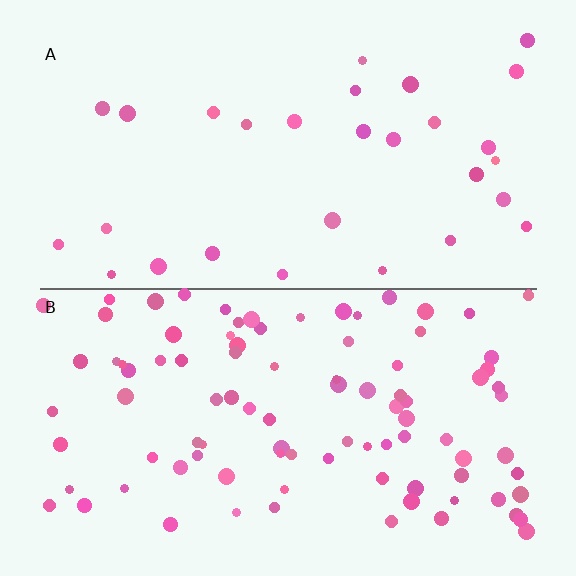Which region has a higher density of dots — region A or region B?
B (the bottom).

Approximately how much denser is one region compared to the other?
Approximately 3.3× — region B over region A.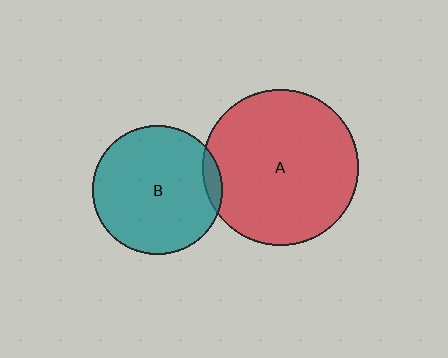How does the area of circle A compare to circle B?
Approximately 1.4 times.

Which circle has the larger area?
Circle A (red).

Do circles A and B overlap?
Yes.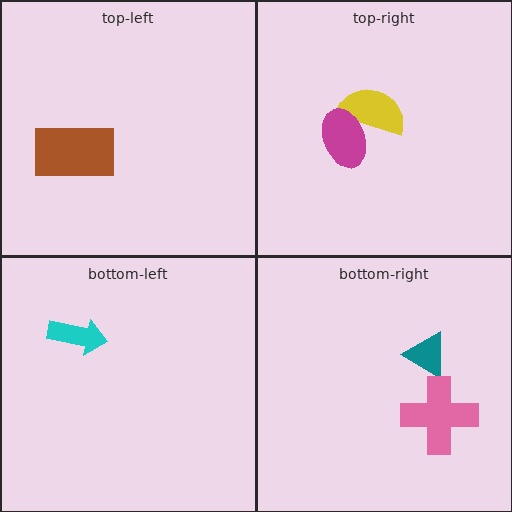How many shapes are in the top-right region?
2.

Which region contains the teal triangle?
The bottom-right region.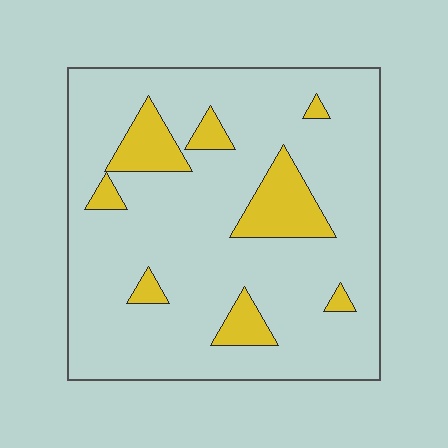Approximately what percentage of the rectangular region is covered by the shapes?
Approximately 15%.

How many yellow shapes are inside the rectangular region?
8.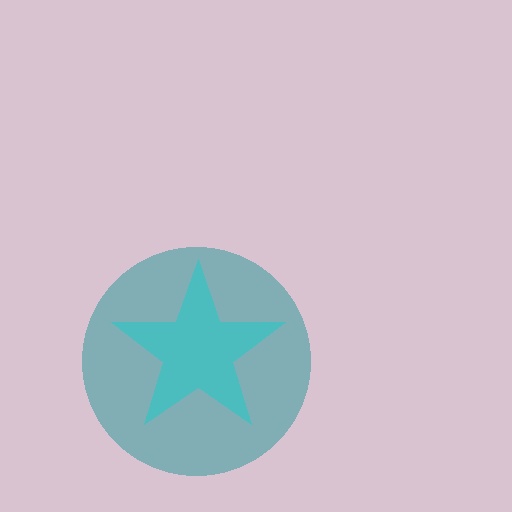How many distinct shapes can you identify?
There are 2 distinct shapes: a teal circle, a cyan star.